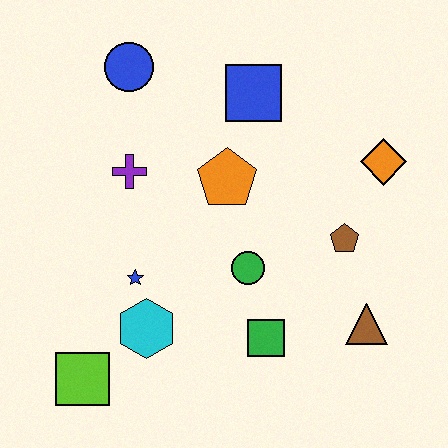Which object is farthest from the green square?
The blue circle is farthest from the green square.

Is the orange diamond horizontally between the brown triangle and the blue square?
No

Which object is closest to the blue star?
The cyan hexagon is closest to the blue star.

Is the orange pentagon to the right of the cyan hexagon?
Yes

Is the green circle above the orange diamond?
No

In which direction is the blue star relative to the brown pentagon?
The blue star is to the left of the brown pentagon.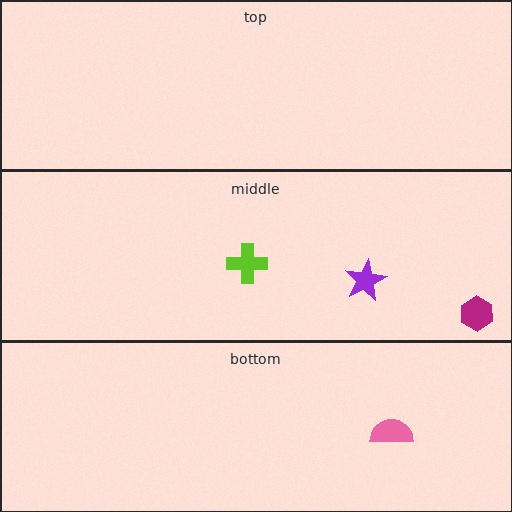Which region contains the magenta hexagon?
The middle region.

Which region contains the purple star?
The middle region.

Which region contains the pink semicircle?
The bottom region.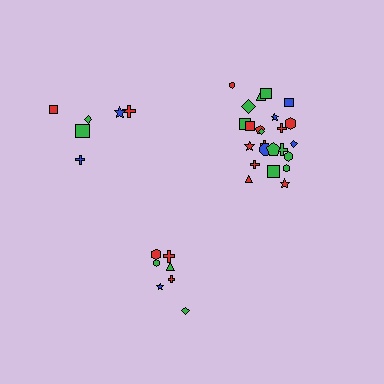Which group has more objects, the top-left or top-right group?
The top-right group.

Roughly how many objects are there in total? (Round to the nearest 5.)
Roughly 40 objects in total.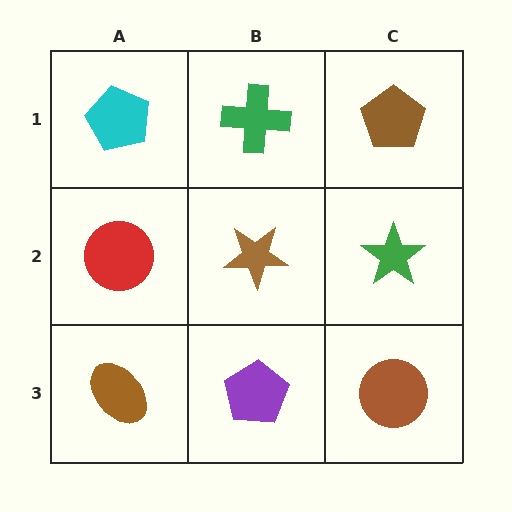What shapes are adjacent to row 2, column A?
A cyan pentagon (row 1, column A), a brown ellipse (row 3, column A), a brown star (row 2, column B).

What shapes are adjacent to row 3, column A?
A red circle (row 2, column A), a purple pentagon (row 3, column B).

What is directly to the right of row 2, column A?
A brown star.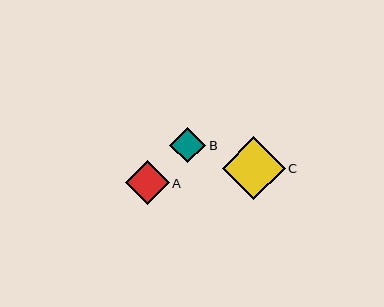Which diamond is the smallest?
Diamond B is the smallest with a size of approximately 36 pixels.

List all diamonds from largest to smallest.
From largest to smallest: C, A, B.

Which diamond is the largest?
Diamond C is the largest with a size of approximately 63 pixels.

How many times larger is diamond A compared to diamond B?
Diamond A is approximately 1.2 times the size of diamond B.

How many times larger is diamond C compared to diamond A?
Diamond C is approximately 1.4 times the size of diamond A.